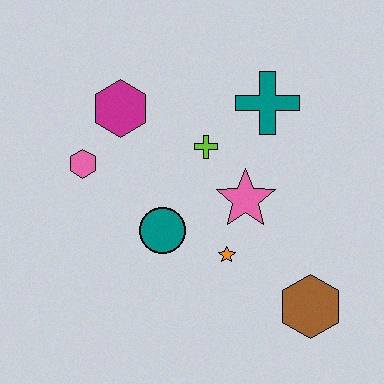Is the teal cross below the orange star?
No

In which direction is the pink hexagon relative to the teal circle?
The pink hexagon is to the left of the teal circle.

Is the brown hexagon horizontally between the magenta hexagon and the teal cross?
No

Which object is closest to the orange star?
The pink star is closest to the orange star.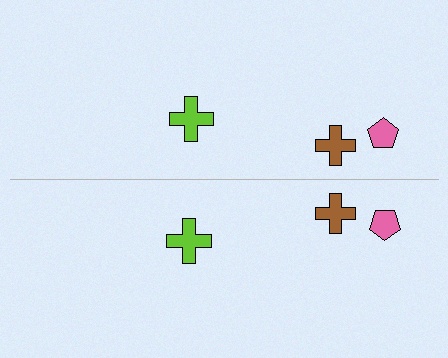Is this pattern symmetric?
Yes, this pattern has bilateral (reflection) symmetry.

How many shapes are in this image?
There are 6 shapes in this image.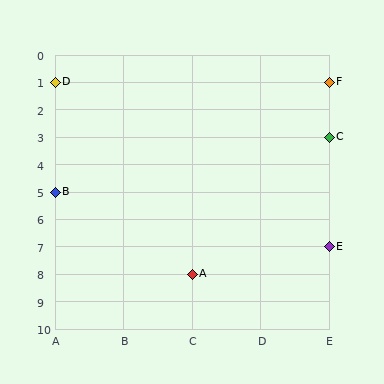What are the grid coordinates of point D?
Point D is at grid coordinates (A, 1).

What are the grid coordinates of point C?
Point C is at grid coordinates (E, 3).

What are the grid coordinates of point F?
Point F is at grid coordinates (E, 1).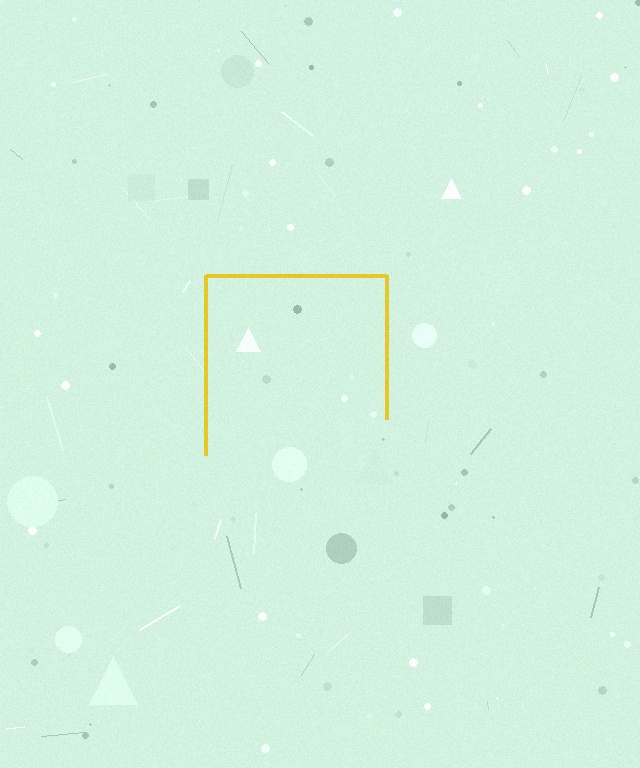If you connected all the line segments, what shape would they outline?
They would outline a square.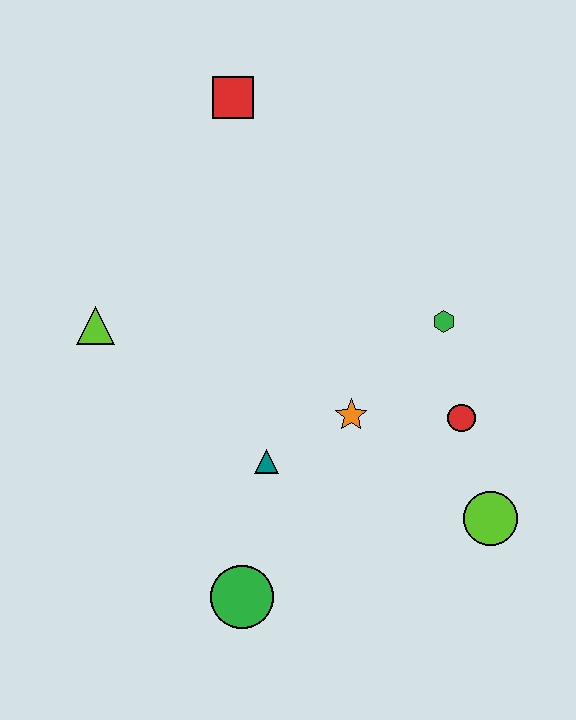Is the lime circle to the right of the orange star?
Yes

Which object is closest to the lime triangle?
The teal triangle is closest to the lime triangle.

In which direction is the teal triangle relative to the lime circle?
The teal triangle is to the left of the lime circle.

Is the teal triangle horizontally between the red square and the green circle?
No